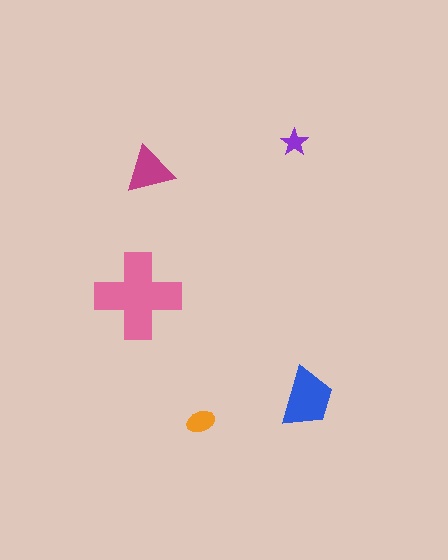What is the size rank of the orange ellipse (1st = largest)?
4th.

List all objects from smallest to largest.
The purple star, the orange ellipse, the magenta triangle, the blue trapezoid, the pink cross.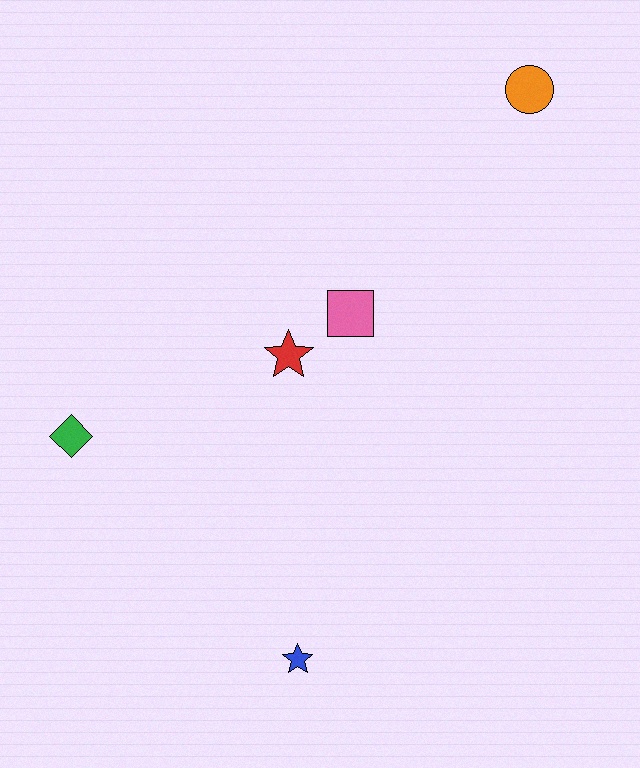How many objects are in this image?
There are 5 objects.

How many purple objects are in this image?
There are no purple objects.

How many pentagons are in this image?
There are no pentagons.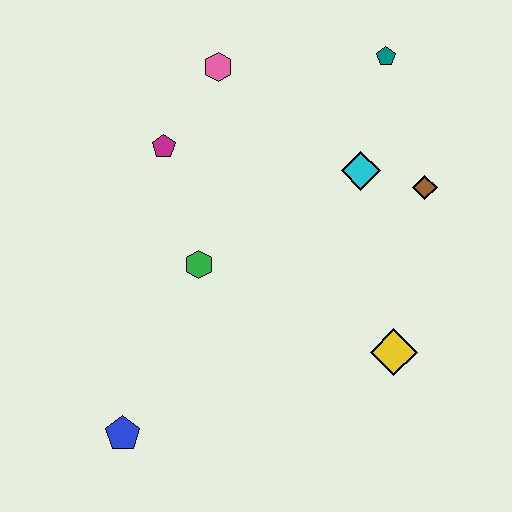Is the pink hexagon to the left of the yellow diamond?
Yes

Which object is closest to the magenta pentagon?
The pink hexagon is closest to the magenta pentagon.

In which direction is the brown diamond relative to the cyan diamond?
The brown diamond is to the right of the cyan diamond.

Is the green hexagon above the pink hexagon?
No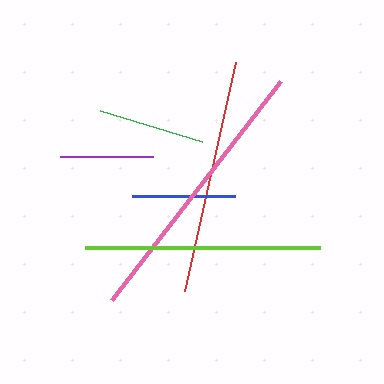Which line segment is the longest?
The pink line is the longest at approximately 276 pixels.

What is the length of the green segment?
The green segment is approximately 107 pixels long.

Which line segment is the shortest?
The purple line is the shortest at approximately 94 pixels.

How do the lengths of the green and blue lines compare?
The green and blue lines are approximately the same length.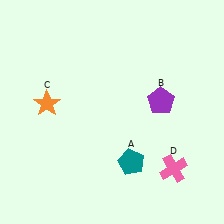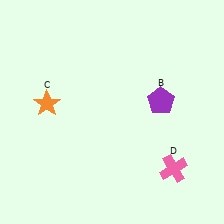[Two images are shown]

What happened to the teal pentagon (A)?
The teal pentagon (A) was removed in Image 2. It was in the bottom-right area of Image 1.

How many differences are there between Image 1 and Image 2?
There is 1 difference between the two images.